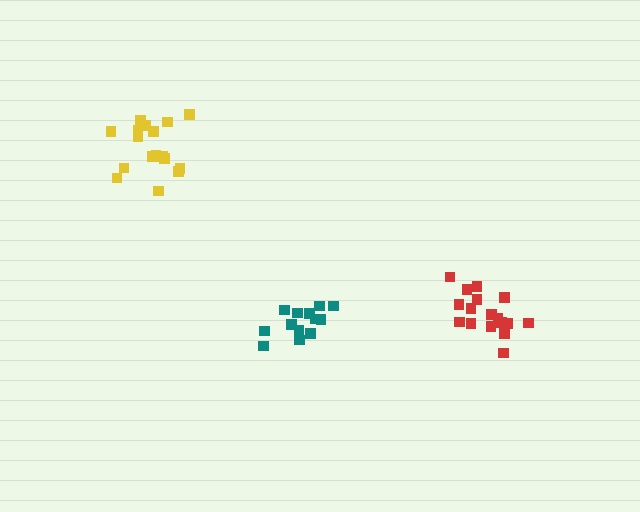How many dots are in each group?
Group 1: 17 dots, Group 2: 17 dots, Group 3: 13 dots (47 total).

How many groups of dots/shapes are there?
There are 3 groups.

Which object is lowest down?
The teal cluster is bottommost.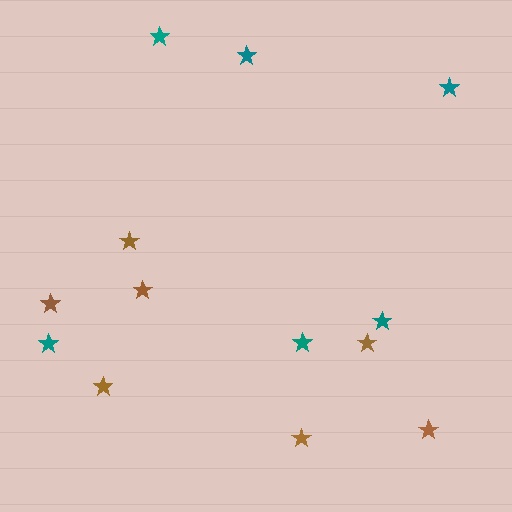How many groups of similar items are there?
There are 2 groups: one group of teal stars (6) and one group of brown stars (7).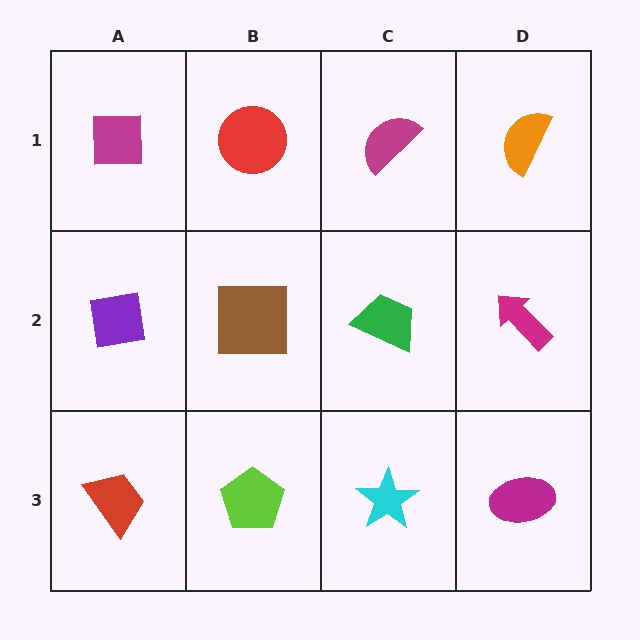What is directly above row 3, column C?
A green trapezoid.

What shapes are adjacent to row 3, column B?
A brown square (row 2, column B), a red trapezoid (row 3, column A), a cyan star (row 3, column C).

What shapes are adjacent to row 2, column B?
A red circle (row 1, column B), a lime pentagon (row 3, column B), a purple square (row 2, column A), a green trapezoid (row 2, column C).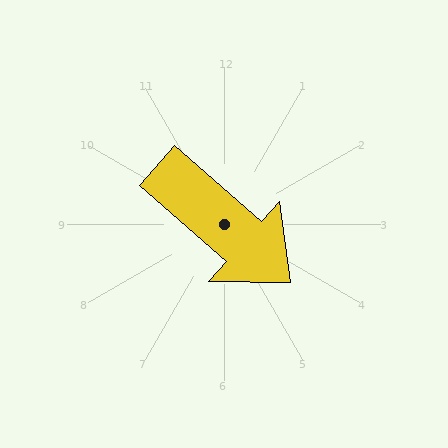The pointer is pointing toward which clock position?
Roughly 4 o'clock.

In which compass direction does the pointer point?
Southeast.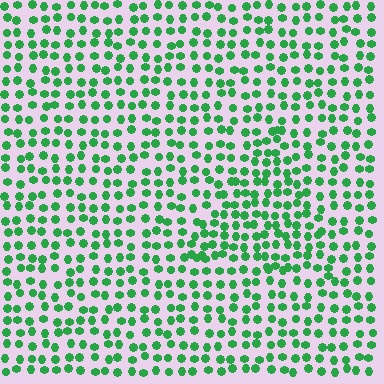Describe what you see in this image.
The image contains small green elements arranged at two different densities. A triangle-shaped region is visible where the elements are more densely packed than the surrounding area.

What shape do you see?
I see a triangle.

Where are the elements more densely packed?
The elements are more densely packed inside the triangle boundary.